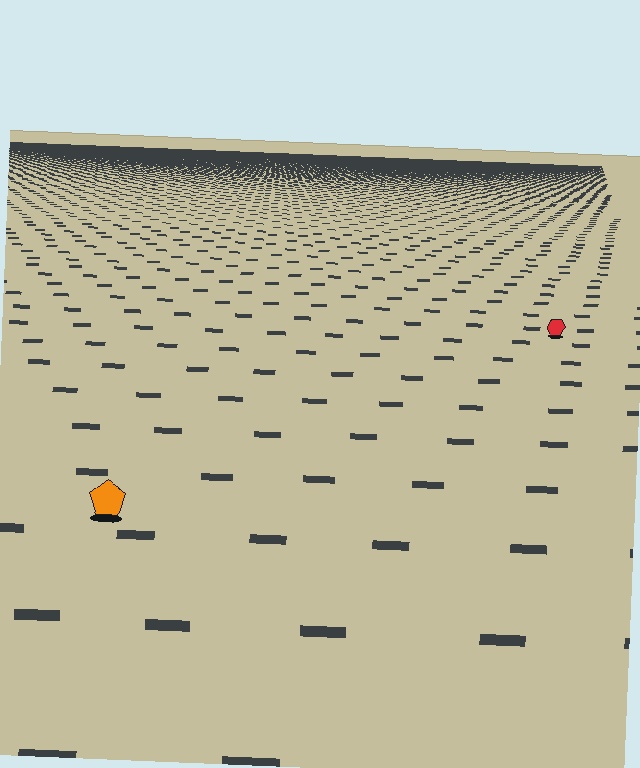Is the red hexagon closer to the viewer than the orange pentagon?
No. The orange pentagon is closer — you can tell from the texture gradient: the ground texture is coarser near it.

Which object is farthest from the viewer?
The red hexagon is farthest from the viewer. It appears smaller and the ground texture around it is denser.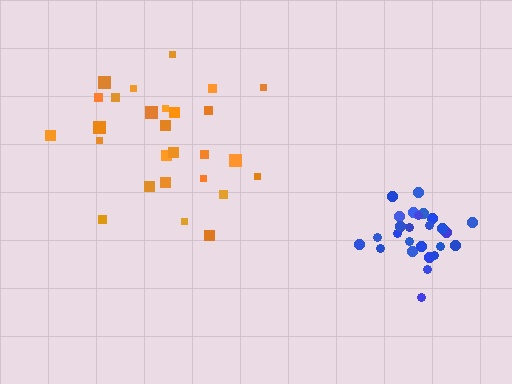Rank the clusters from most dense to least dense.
blue, orange.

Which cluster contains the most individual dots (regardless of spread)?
Orange (27).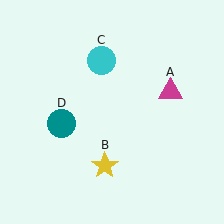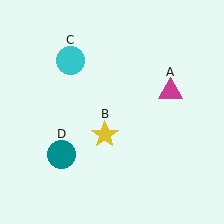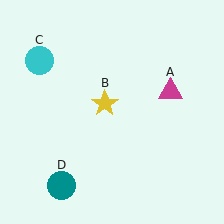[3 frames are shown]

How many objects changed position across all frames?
3 objects changed position: yellow star (object B), cyan circle (object C), teal circle (object D).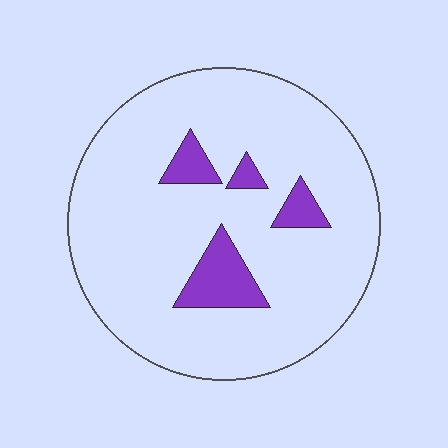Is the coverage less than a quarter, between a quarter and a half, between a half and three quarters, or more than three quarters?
Less than a quarter.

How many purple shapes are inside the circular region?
4.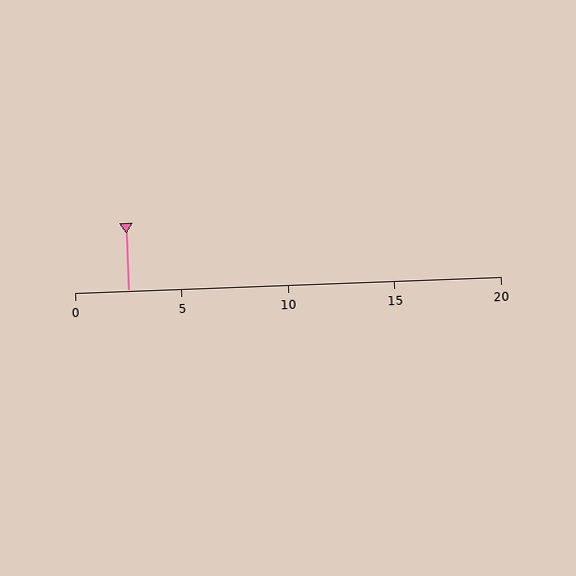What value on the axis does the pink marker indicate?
The marker indicates approximately 2.5.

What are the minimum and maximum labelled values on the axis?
The axis runs from 0 to 20.